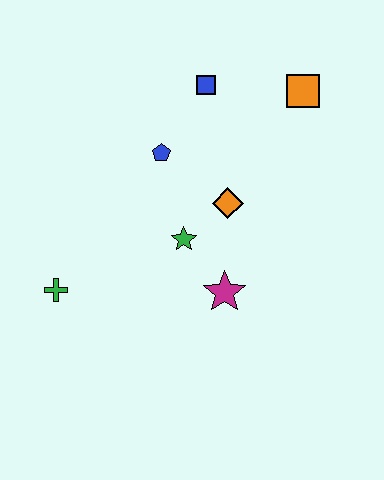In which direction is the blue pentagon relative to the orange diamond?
The blue pentagon is to the left of the orange diamond.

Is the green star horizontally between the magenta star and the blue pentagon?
Yes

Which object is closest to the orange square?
The blue square is closest to the orange square.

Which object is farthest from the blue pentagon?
The green cross is farthest from the blue pentagon.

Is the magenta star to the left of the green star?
No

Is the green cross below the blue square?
Yes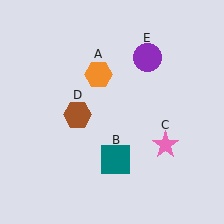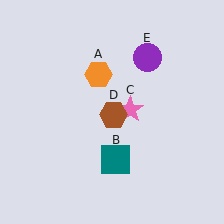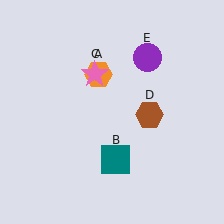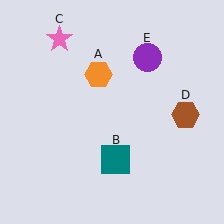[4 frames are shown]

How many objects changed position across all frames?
2 objects changed position: pink star (object C), brown hexagon (object D).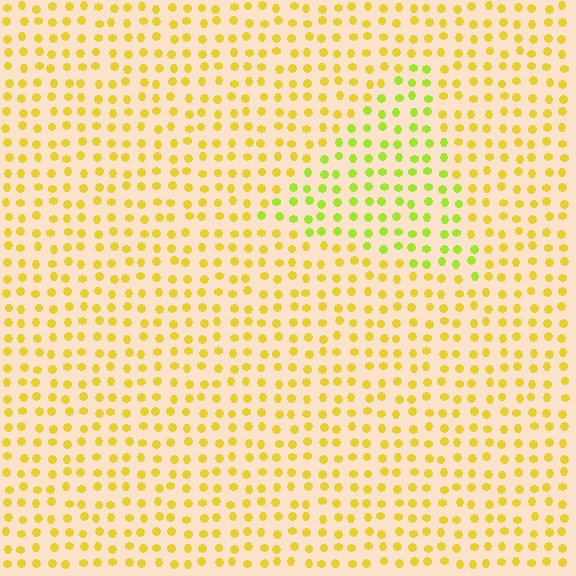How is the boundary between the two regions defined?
The boundary is defined purely by a slight shift in hue (about 31 degrees). Spacing, size, and orientation are identical on both sides.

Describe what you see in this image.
The image is filled with small yellow elements in a uniform arrangement. A triangle-shaped region is visible where the elements are tinted to a slightly different hue, forming a subtle color boundary.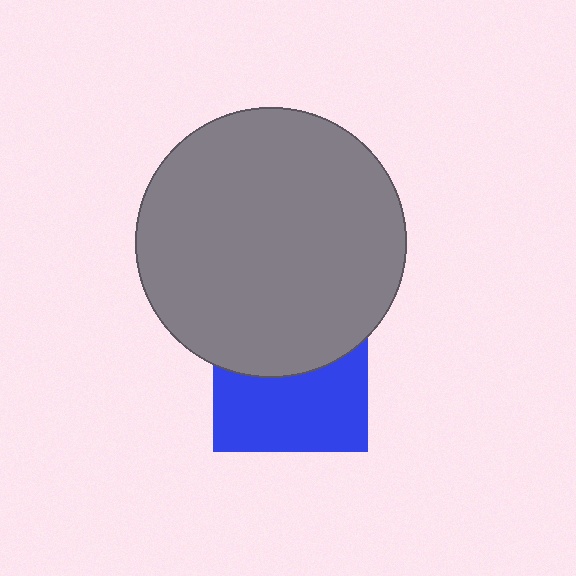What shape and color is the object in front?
The object in front is a gray circle.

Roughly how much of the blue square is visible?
About half of it is visible (roughly 54%).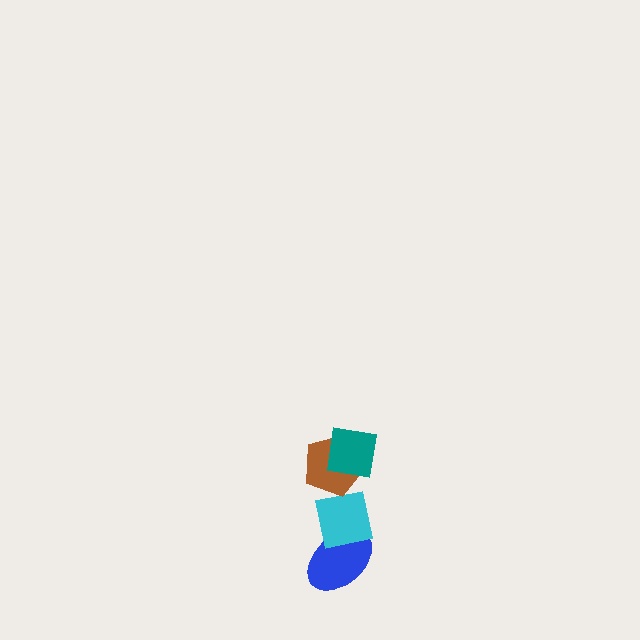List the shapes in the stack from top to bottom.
From top to bottom: the teal square, the brown pentagon, the cyan square, the blue ellipse.